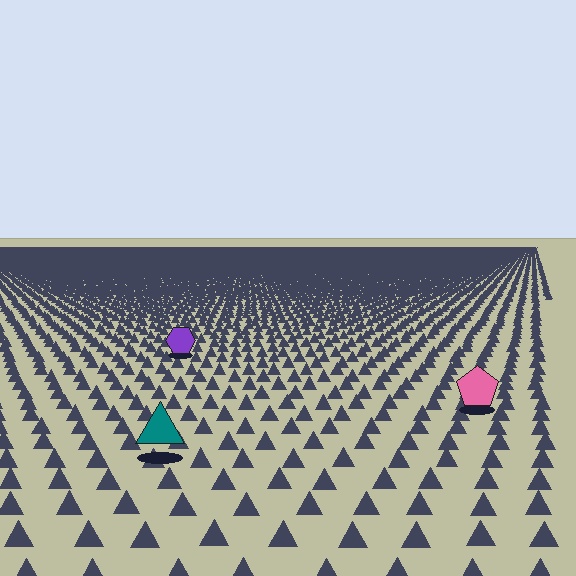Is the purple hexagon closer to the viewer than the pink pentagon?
No. The pink pentagon is closer — you can tell from the texture gradient: the ground texture is coarser near it.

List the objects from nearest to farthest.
From nearest to farthest: the teal triangle, the pink pentagon, the purple hexagon.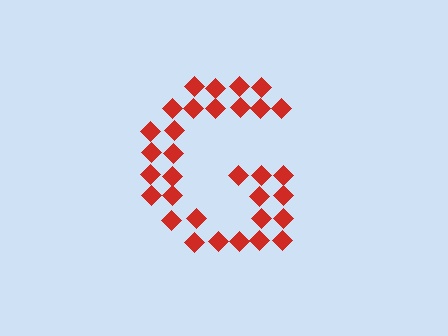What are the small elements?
The small elements are diamonds.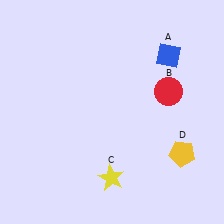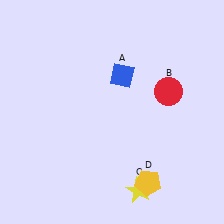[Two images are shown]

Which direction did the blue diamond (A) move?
The blue diamond (A) moved left.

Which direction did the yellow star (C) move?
The yellow star (C) moved right.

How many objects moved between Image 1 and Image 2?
3 objects moved between the two images.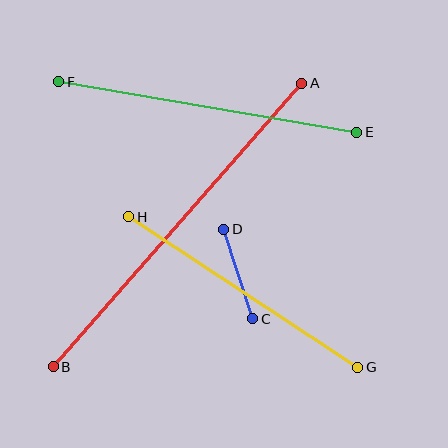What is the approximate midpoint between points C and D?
The midpoint is at approximately (238, 274) pixels.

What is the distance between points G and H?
The distance is approximately 274 pixels.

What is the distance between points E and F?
The distance is approximately 302 pixels.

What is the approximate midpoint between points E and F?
The midpoint is at approximately (208, 107) pixels.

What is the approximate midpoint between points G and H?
The midpoint is at approximately (243, 292) pixels.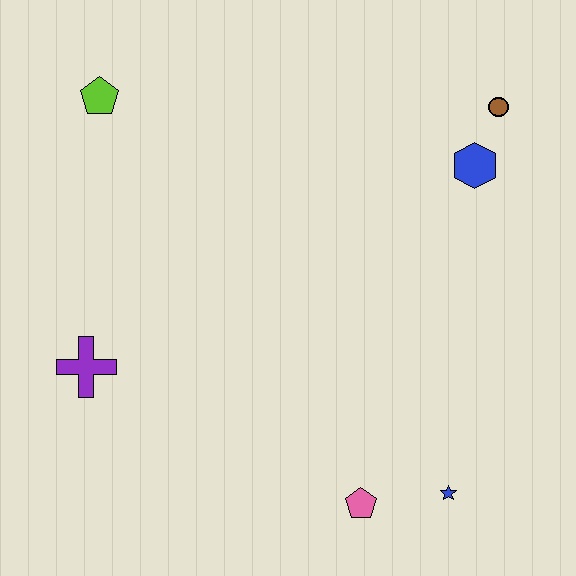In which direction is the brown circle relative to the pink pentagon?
The brown circle is above the pink pentagon.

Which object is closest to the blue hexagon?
The brown circle is closest to the blue hexagon.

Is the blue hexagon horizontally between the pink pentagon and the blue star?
No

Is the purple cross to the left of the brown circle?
Yes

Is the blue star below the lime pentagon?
Yes